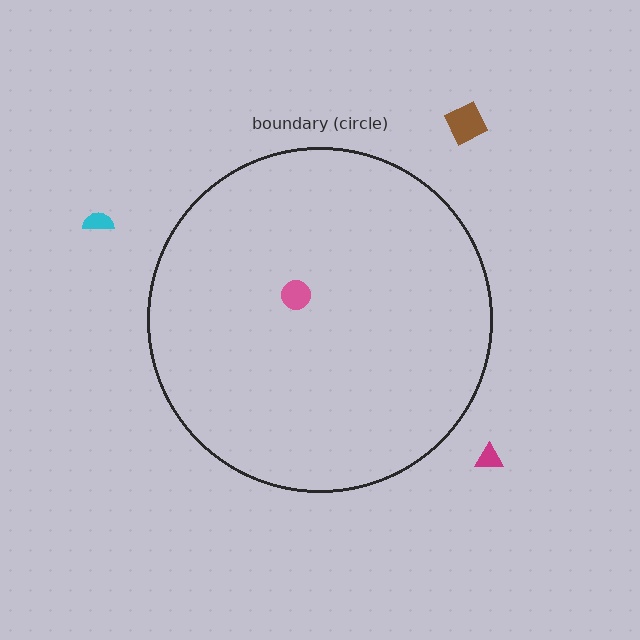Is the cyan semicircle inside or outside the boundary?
Outside.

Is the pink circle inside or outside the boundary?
Inside.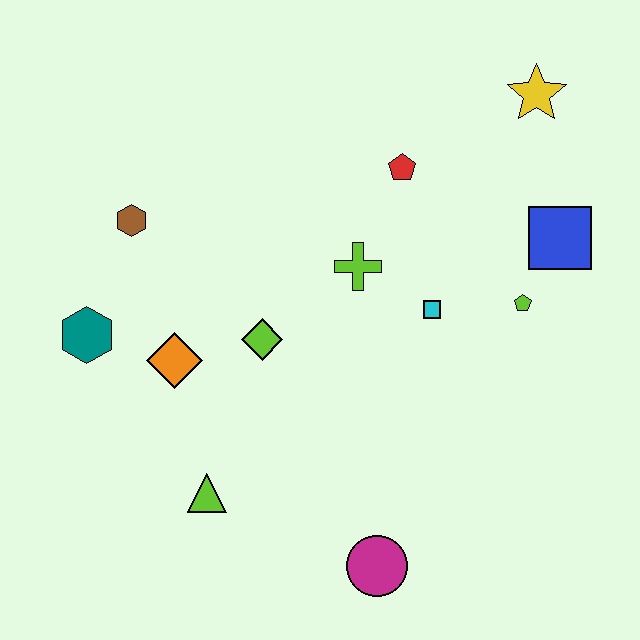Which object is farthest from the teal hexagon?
The yellow star is farthest from the teal hexagon.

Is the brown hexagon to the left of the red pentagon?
Yes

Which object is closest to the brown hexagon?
The teal hexagon is closest to the brown hexagon.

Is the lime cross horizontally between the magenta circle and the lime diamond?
Yes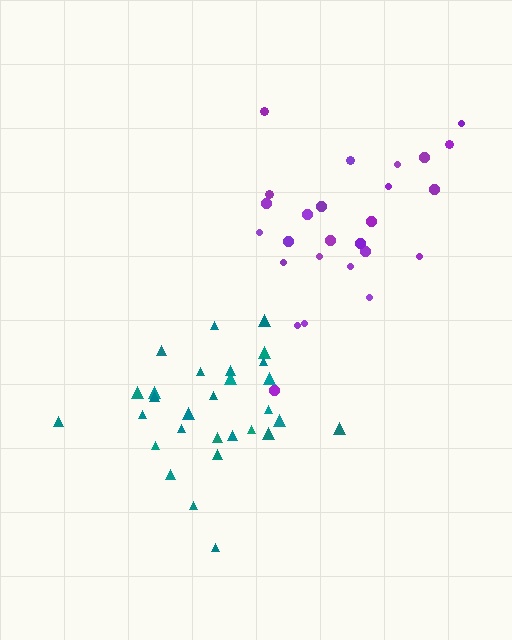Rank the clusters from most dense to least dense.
teal, purple.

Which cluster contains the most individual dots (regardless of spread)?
Teal (29).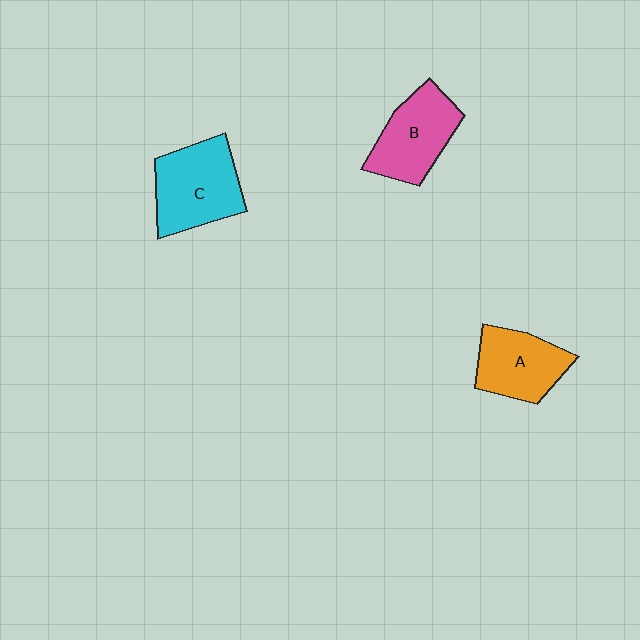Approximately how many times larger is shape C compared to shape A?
Approximately 1.2 times.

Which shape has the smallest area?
Shape A (orange).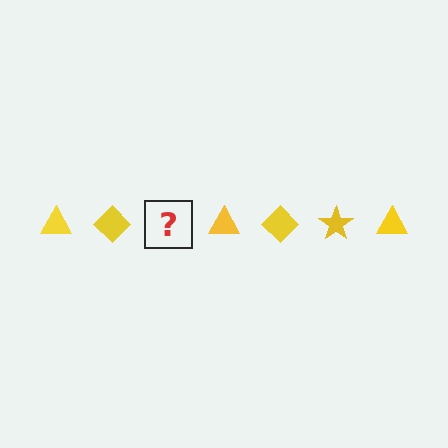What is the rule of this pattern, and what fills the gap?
The rule is that the pattern cycles through triangle, diamond, star shapes in yellow. The gap should be filled with a yellow star.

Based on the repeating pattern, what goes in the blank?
The blank should be a yellow star.